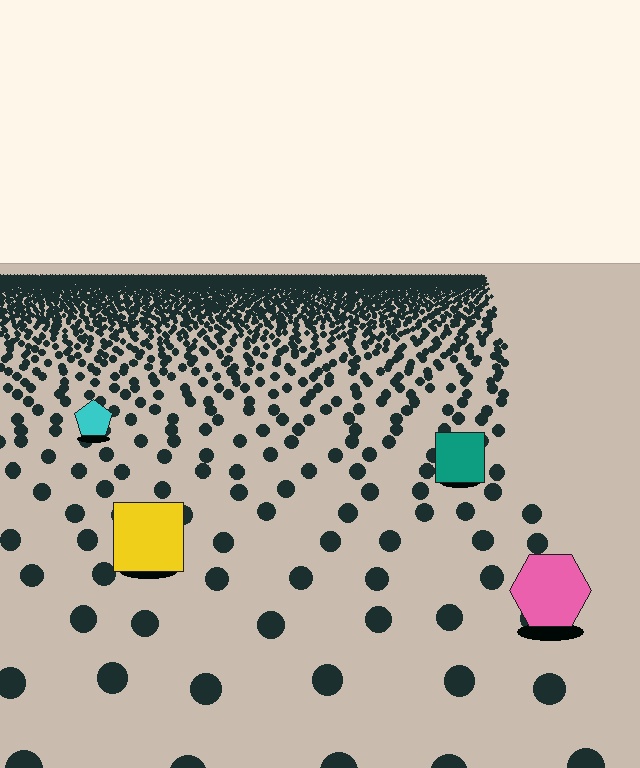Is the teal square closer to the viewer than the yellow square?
No. The yellow square is closer — you can tell from the texture gradient: the ground texture is coarser near it.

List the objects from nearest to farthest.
From nearest to farthest: the pink hexagon, the yellow square, the teal square, the cyan pentagon.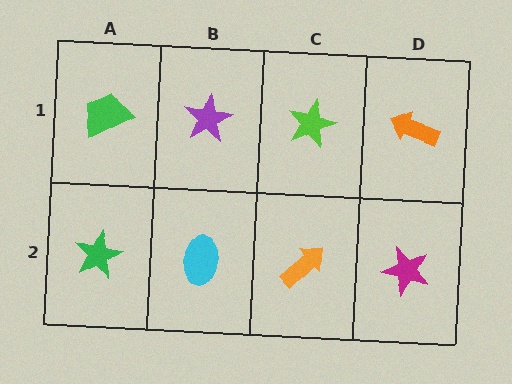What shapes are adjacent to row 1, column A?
A green star (row 2, column A), a purple star (row 1, column B).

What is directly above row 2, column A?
A green trapezoid.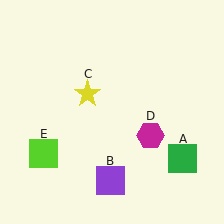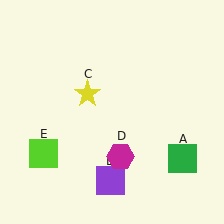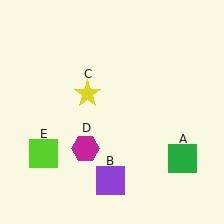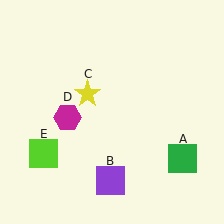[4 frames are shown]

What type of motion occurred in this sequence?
The magenta hexagon (object D) rotated clockwise around the center of the scene.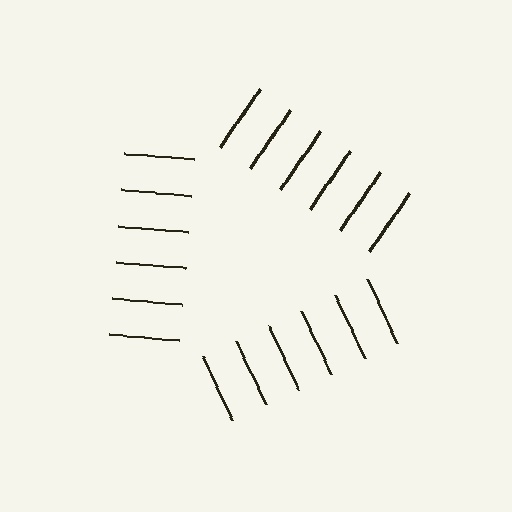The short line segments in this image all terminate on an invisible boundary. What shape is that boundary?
An illusory triangle — the line segments terminate on its edges but no continuous stroke is drawn.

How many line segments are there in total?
18 — 6 along each of the 3 edges.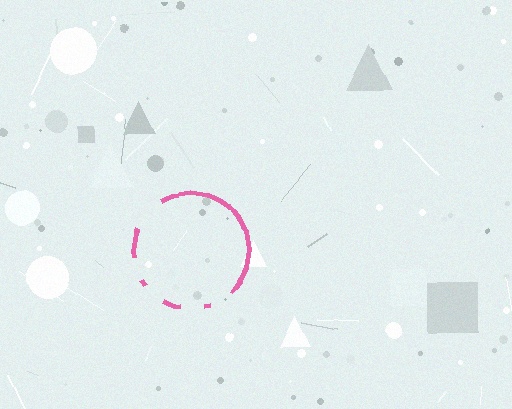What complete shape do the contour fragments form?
The contour fragments form a circle.